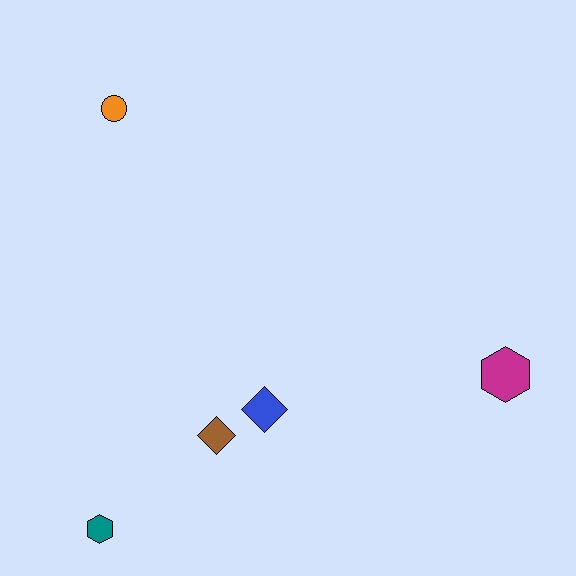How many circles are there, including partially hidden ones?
There is 1 circle.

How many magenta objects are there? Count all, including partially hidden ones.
There is 1 magenta object.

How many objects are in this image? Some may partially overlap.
There are 5 objects.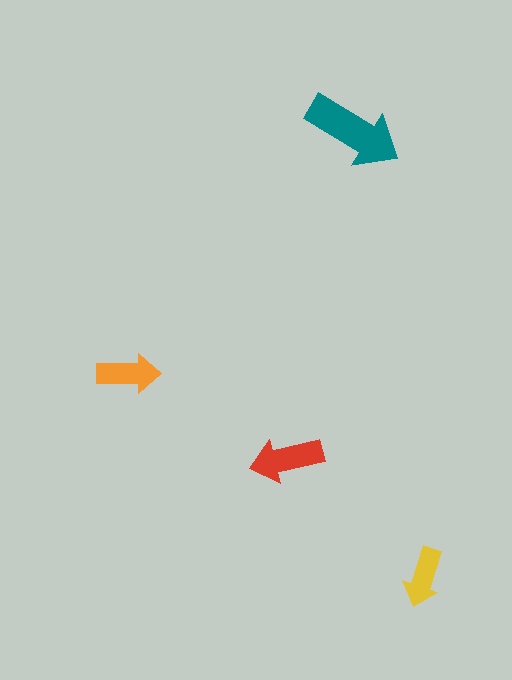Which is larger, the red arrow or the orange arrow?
The red one.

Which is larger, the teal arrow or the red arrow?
The teal one.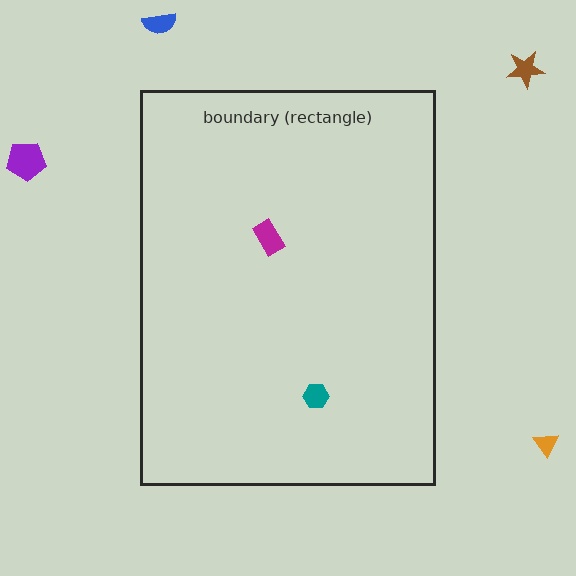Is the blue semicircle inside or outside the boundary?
Outside.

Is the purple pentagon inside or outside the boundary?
Outside.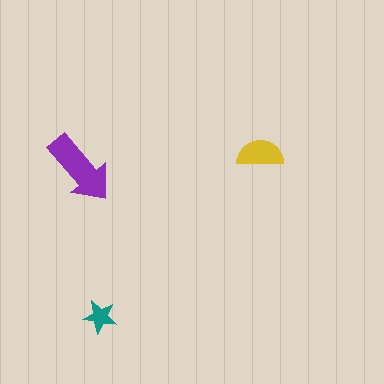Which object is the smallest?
The teal star.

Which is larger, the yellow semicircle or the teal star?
The yellow semicircle.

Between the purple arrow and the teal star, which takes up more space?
The purple arrow.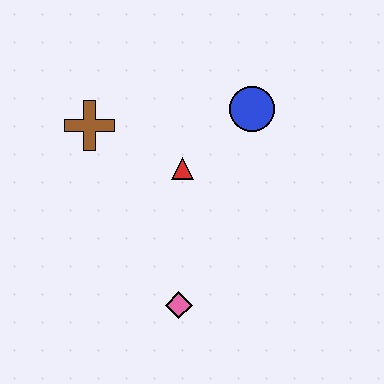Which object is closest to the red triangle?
The blue circle is closest to the red triangle.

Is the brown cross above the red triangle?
Yes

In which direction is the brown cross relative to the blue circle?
The brown cross is to the left of the blue circle.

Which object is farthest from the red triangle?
The pink diamond is farthest from the red triangle.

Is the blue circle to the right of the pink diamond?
Yes